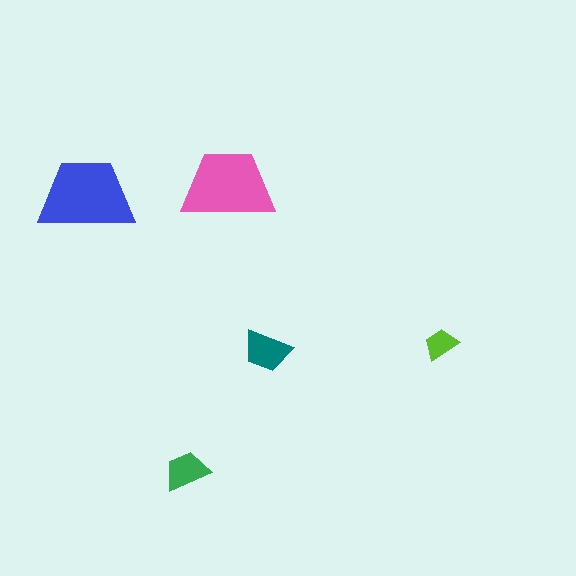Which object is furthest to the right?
The lime trapezoid is rightmost.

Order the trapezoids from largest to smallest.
the blue one, the pink one, the teal one, the green one, the lime one.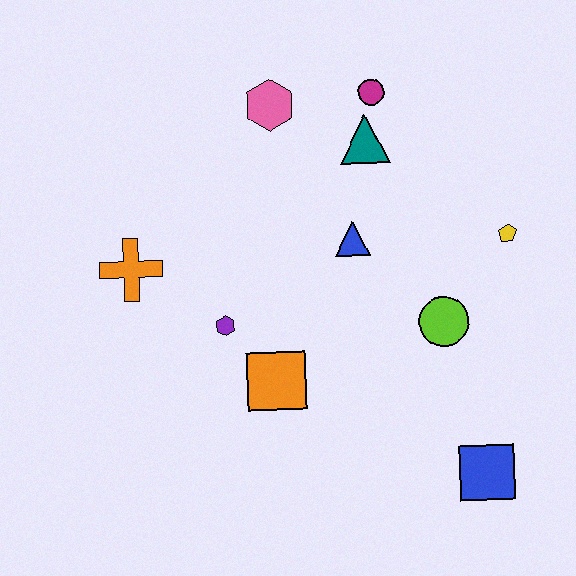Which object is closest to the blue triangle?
The teal triangle is closest to the blue triangle.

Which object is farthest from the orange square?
The magenta circle is farthest from the orange square.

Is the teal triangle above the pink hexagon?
No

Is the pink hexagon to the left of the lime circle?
Yes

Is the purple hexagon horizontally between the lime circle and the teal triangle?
No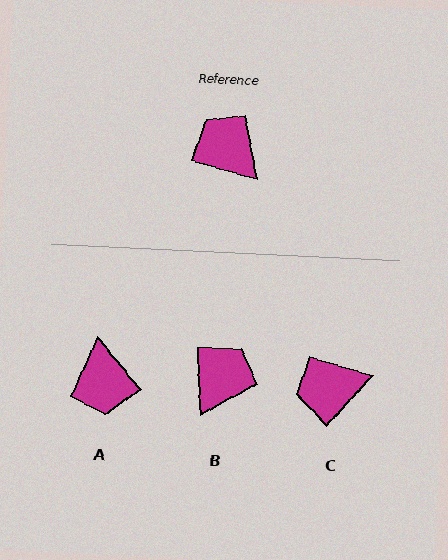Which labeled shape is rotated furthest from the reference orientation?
A, about 146 degrees away.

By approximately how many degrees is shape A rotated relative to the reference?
Approximately 146 degrees counter-clockwise.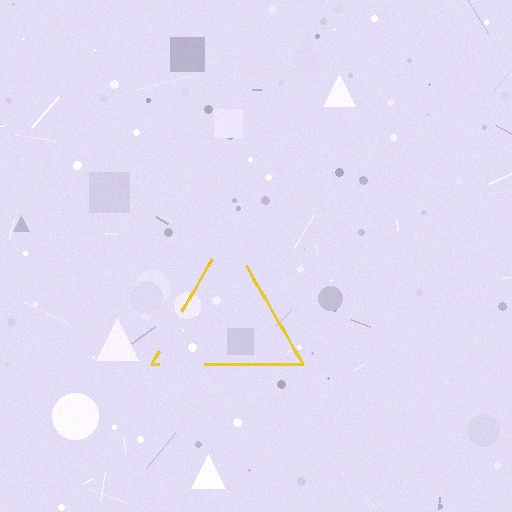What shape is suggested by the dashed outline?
The dashed outline suggests a triangle.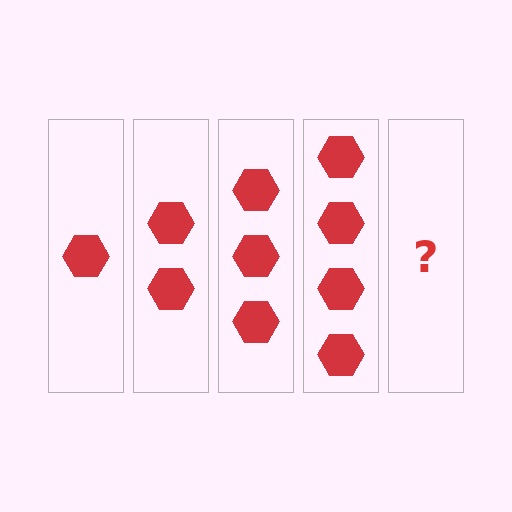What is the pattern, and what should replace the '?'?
The pattern is that each step adds one more hexagon. The '?' should be 5 hexagons.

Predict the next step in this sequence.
The next step is 5 hexagons.